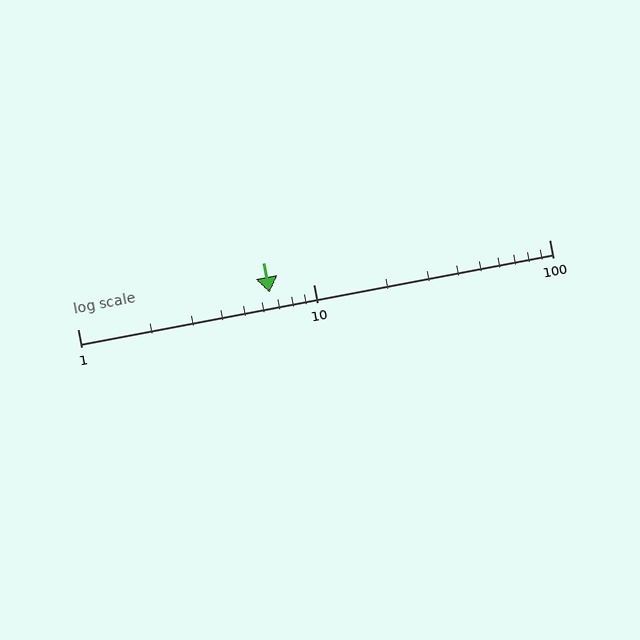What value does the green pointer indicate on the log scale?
The pointer indicates approximately 6.5.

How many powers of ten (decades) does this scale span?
The scale spans 2 decades, from 1 to 100.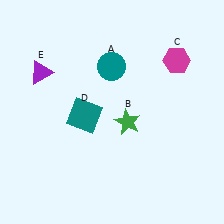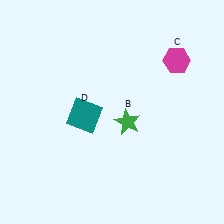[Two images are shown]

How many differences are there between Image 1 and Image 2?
There are 2 differences between the two images.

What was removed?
The teal circle (A), the purple triangle (E) were removed in Image 2.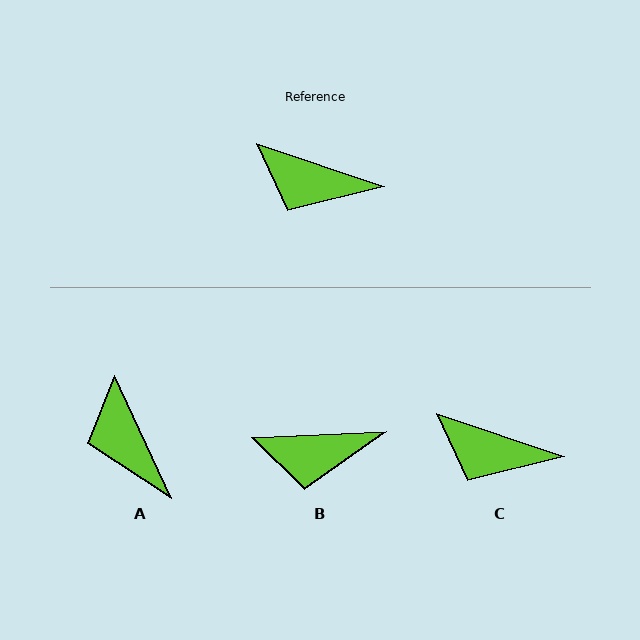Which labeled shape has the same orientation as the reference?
C.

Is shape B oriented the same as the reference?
No, it is off by about 21 degrees.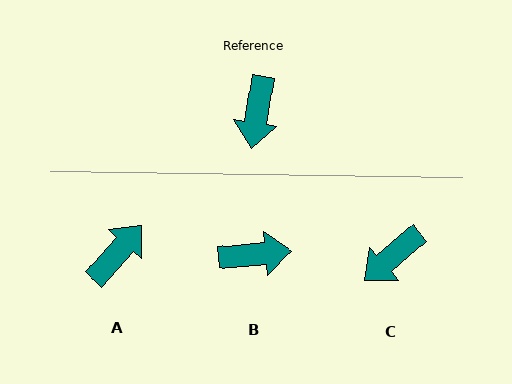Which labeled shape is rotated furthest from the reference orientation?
A, about 148 degrees away.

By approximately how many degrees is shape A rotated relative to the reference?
Approximately 148 degrees counter-clockwise.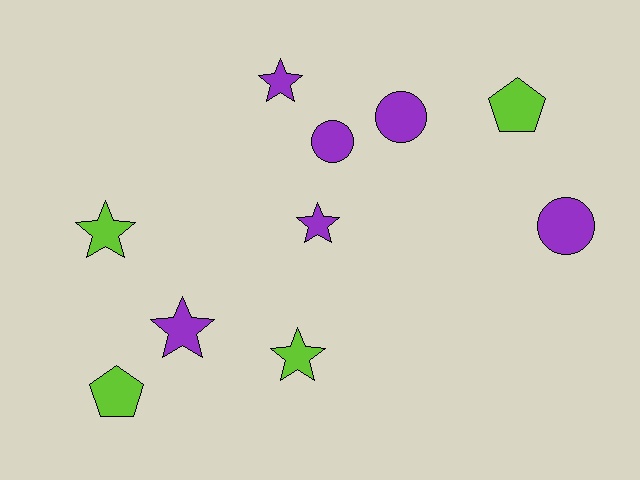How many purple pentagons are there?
There are no purple pentagons.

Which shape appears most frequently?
Star, with 5 objects.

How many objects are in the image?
There are 10 objects.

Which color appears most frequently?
Purple, with 6 objects.